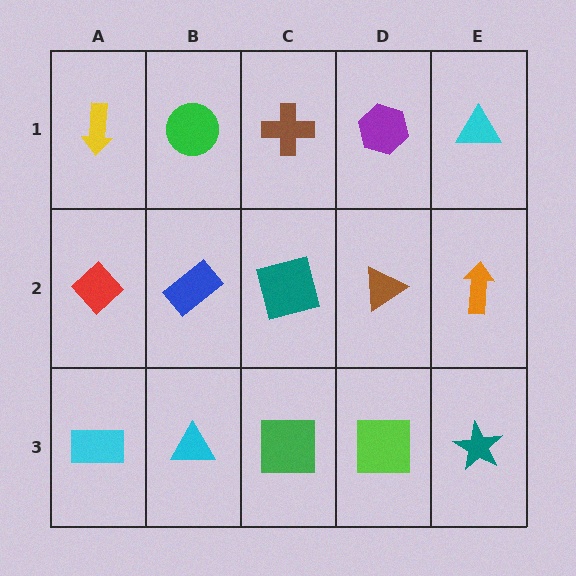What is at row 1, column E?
A cyan triangle.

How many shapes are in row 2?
5 shapes.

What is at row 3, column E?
A teal star.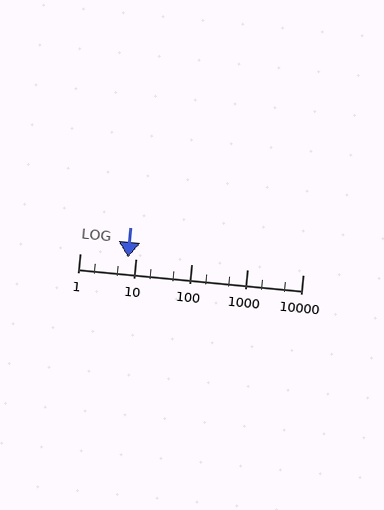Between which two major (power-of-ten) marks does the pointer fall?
The pointer is between 1 and 10.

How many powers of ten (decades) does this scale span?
The scale spans 4 decades, from 1 to 10000.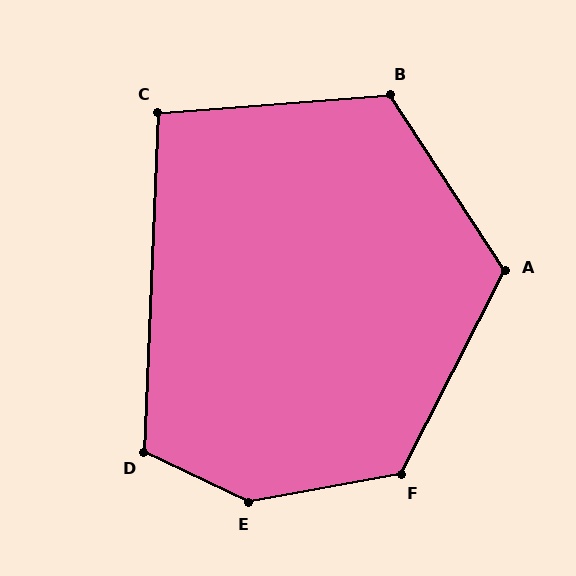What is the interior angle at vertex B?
Approximately 119 degrees (obtuse).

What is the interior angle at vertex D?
Approximately 114 degrees (obtuse).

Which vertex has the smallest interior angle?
C, at approximately 97 degrees.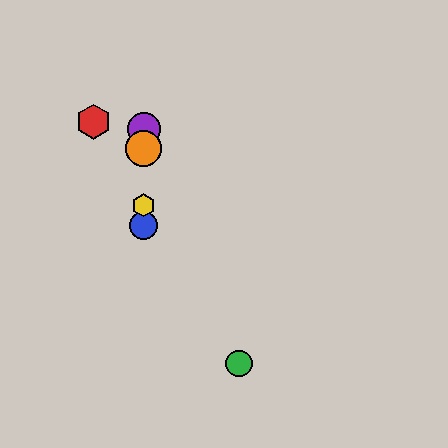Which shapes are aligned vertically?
The blue circle, the yellow hexagon, the purple circle, the orange circle are aligned vertically.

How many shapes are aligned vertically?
4 shapes (the blue circle, the yellow hexagon, the purple circle, the orange circle) are aligned vertically.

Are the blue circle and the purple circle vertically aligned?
Yes, both are at x≈144.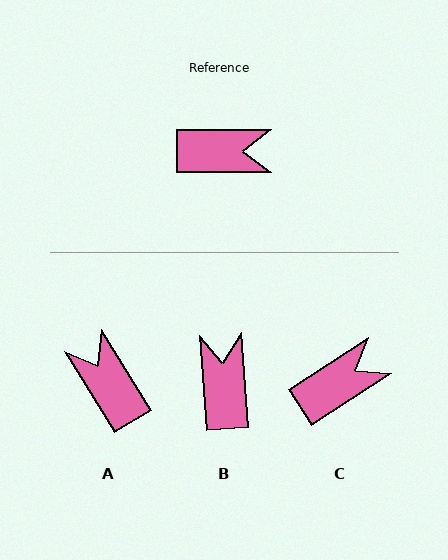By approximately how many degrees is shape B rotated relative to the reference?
Approximately 94 degrees counter-clockwise.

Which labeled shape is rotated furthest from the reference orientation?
A, about 122 degrees away.